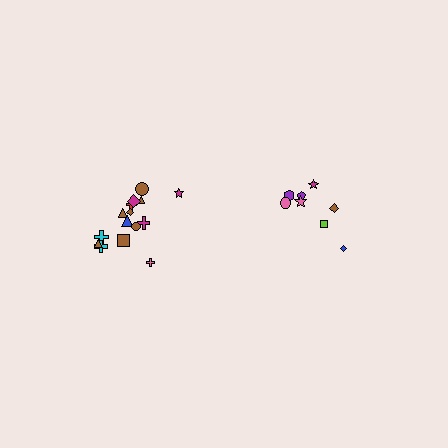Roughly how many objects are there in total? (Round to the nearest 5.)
Roughly 25 objects in total.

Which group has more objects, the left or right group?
The left group.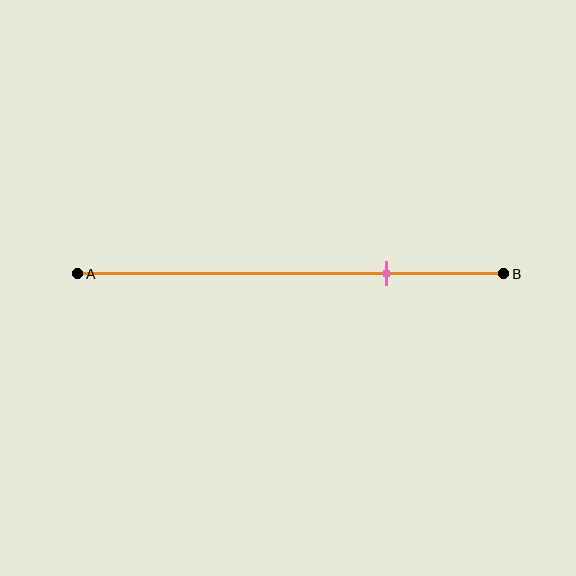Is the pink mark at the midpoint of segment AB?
No, the mark is at about 70% from A, not at the 50% midpoint.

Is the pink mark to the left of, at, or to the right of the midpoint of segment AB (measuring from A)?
The pink mark is to the right of the midpoint of segment AB.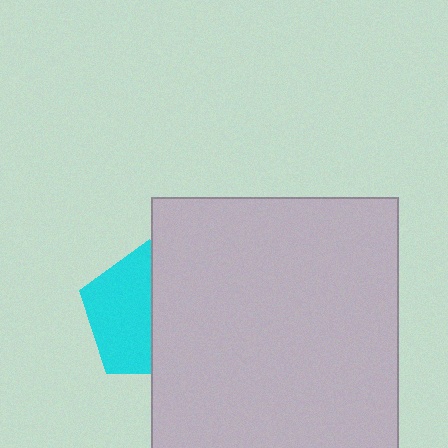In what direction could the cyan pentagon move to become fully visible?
The cyan pentagon could move left. That would shift it out from behind the light gray rectangle entirely.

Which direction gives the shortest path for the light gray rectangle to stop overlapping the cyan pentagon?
Moving right gives the shortest separation.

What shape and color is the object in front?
The object in front is a light gray rectangle.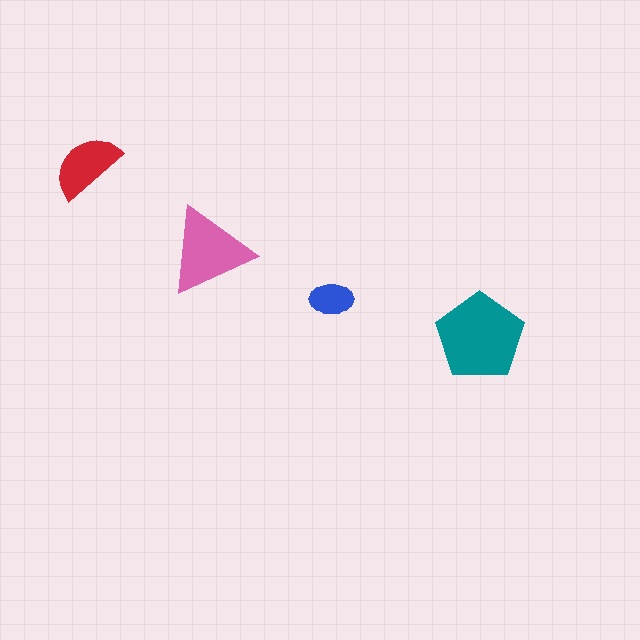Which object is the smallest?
The blue ellipse.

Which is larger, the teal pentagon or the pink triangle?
The teal pentagon.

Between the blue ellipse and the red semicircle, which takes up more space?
The red semicircle.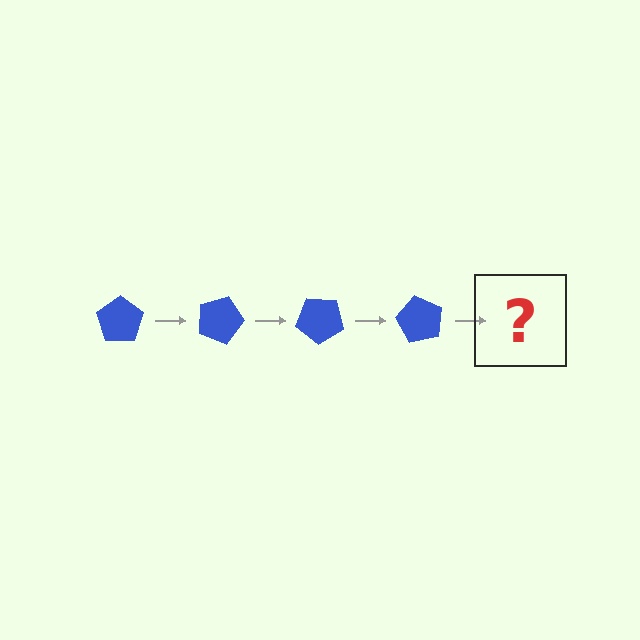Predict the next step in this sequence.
The next step is a blue pentagon rotated 80 degrees.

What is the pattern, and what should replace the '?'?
The pattern is that the pentagon rotates 20 degrees each step. The '?' should be a blue pentagon rotated 80 degrees.